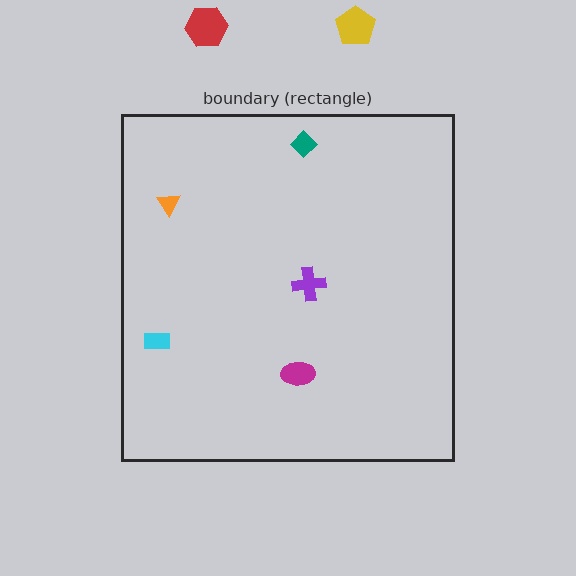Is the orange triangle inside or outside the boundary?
Inside.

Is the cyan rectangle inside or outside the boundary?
Inside.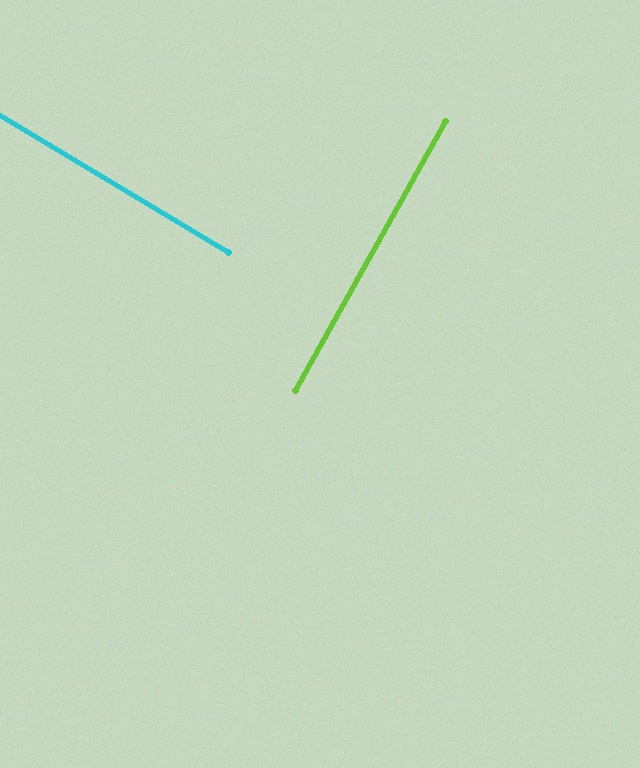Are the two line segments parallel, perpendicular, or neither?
Perpendicular — they meet at approximately 88°.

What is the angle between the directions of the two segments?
Approximately 88 degrees.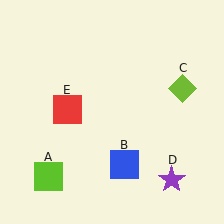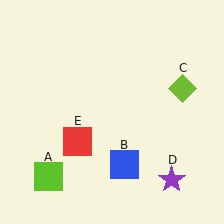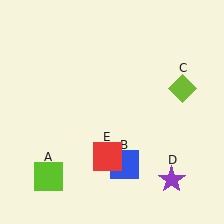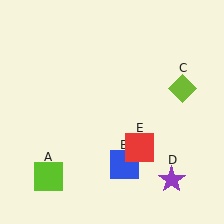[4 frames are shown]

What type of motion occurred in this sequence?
The red square (object E) rotated counterclockwise around the center of the scene.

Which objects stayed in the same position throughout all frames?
Lime square (object A) and blue square (object B) and lime diamond (object C) and purple star (object D) remained stationary.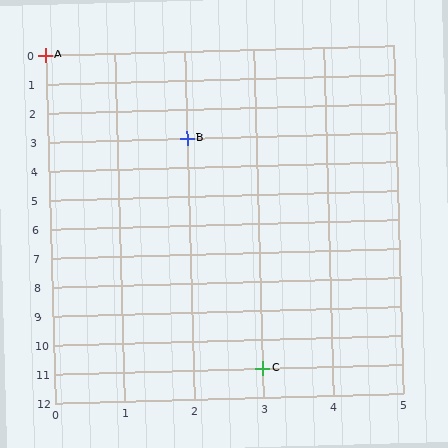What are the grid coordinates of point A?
Point A is at grid coordinates (0, 0).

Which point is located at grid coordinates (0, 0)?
Point A is at (0, 0).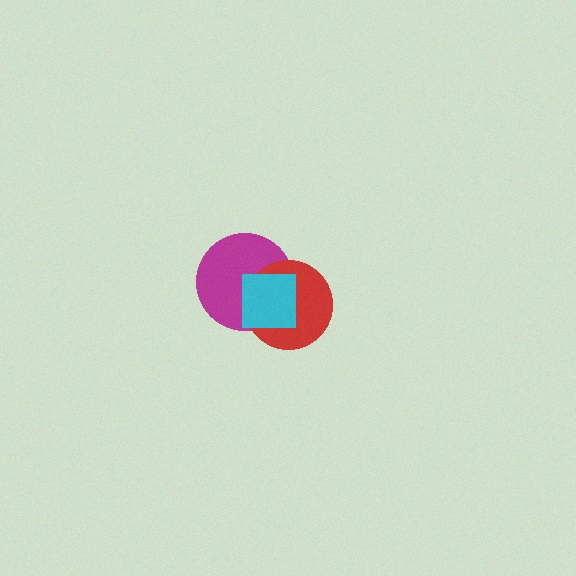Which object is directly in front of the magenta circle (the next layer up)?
The red circle is directly in front of the magenta circle.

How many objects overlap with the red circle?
2 objects overlap with the red circle.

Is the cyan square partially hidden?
No, no other shape covers it.